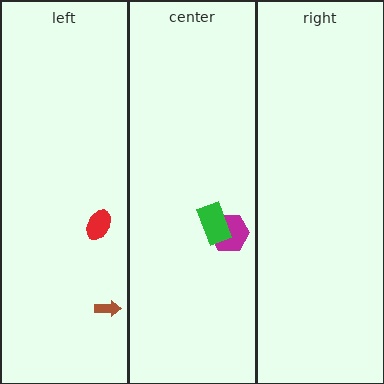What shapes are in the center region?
The magenta hexagon, the green rectangle.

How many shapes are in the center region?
2.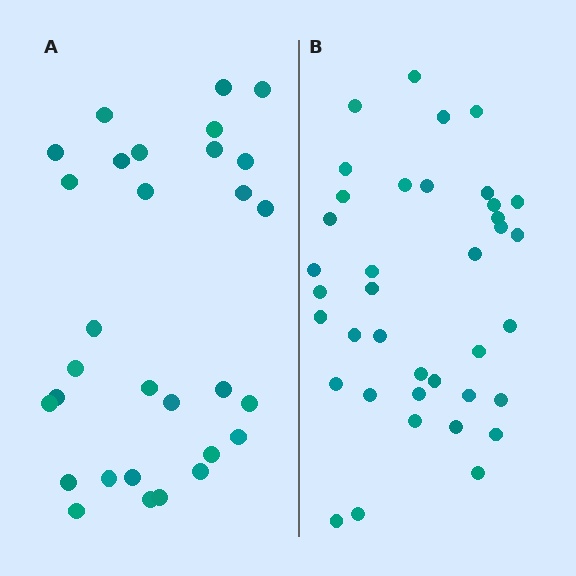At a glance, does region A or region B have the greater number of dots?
Region B (the right region) has more dots.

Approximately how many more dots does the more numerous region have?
Region B has roughly 8 or so more dots than region A.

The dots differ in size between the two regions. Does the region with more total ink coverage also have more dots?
No. Region A has more total ink coverage because its dots are larger, but region B actually contains more individual dots. Total area can be misleading — the number of items is what matters here.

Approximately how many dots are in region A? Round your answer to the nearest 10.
About 30 dots.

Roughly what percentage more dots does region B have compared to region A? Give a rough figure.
About 25% more.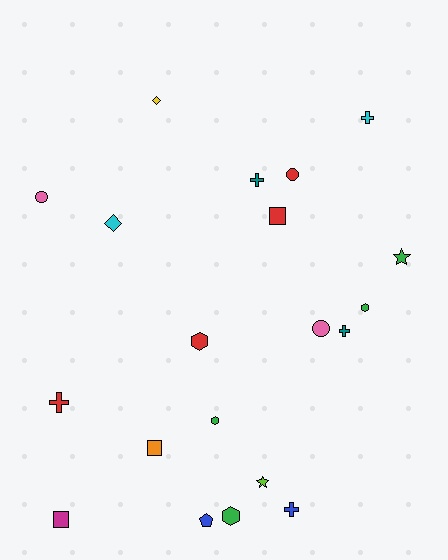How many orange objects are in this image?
There is 1 orange object.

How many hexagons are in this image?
There are 4 hexagons.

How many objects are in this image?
There are 20 objects.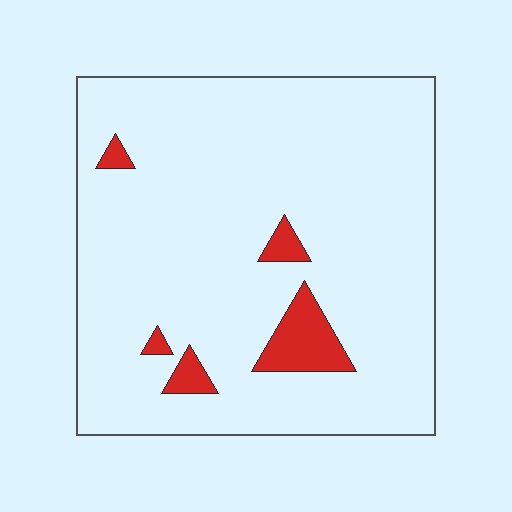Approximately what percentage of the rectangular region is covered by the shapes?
Approximately 5%.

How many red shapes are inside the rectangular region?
5.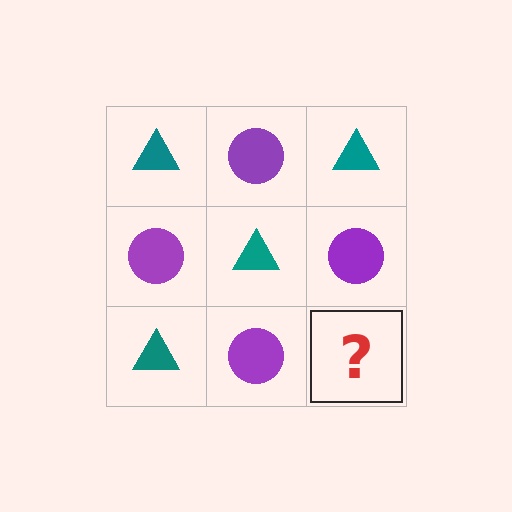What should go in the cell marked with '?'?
The missing cell should contain a teal triangle.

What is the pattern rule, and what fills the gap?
The rule is that it alternates teal triangle and purple circle in a checkerboard pattern. The gap should be filled with a teal triangle.